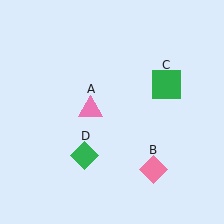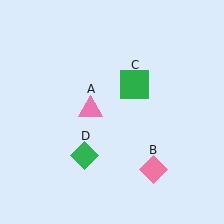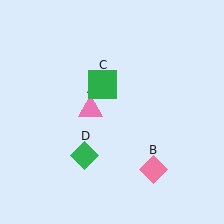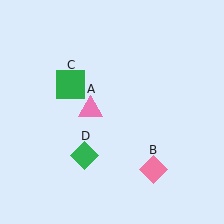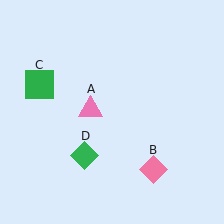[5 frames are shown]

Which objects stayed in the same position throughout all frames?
Pink triangle (object A) and pink diamond (object B) and green diamond (object D) remained stationary.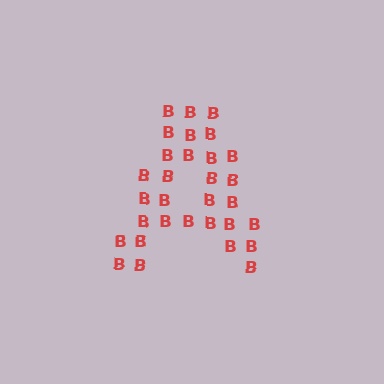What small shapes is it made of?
It is made of small letter B's.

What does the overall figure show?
The overall figure shows the letter A.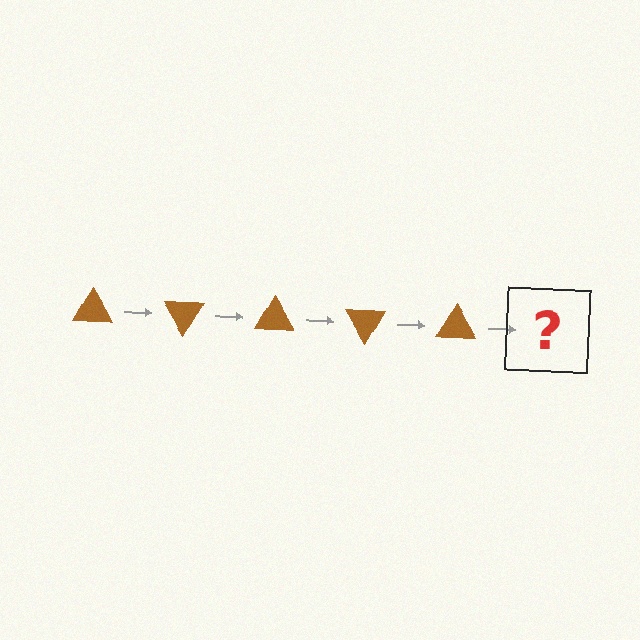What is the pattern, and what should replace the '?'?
The pattern is that the triangle rotates 60 degrees each step. The '?' should be a brown triangle rotated 300 degrees.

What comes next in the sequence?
The next element should be a brown triangle rotated 300 degrees.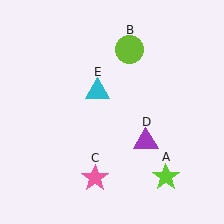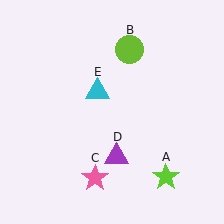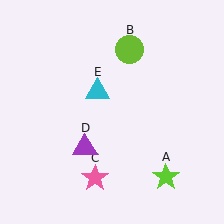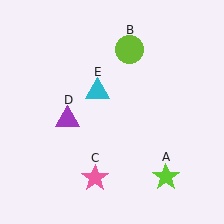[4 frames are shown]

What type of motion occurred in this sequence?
The purple triangle (object D) rotated clockwise around the center of the scene.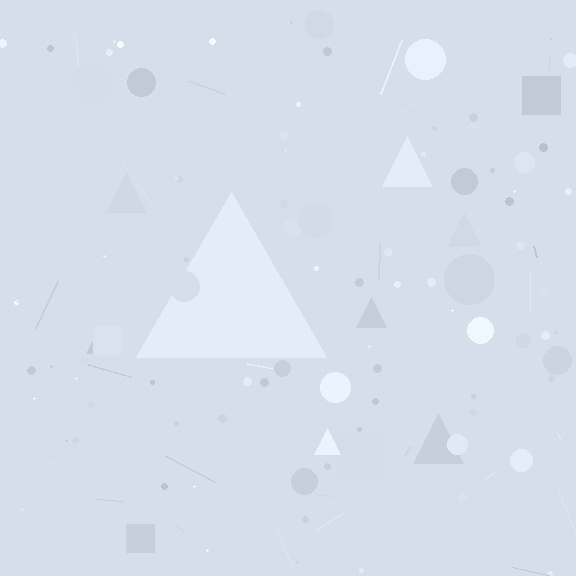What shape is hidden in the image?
A triangle is hidden in the image.